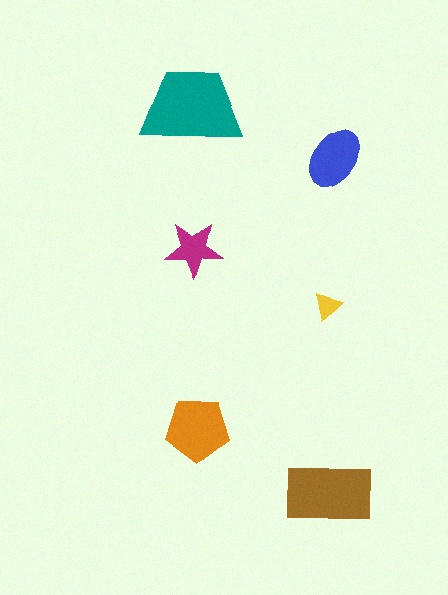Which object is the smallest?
The yellow triangle.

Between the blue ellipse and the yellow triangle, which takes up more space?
The blue ellipse.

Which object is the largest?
The teal trapezoid.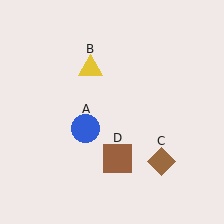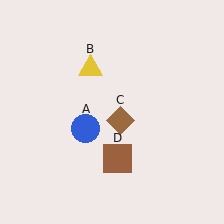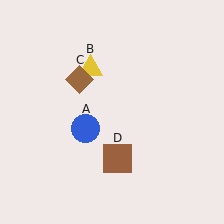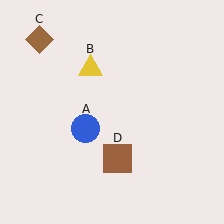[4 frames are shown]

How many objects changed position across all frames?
1 object changed position: brown diamond (object C).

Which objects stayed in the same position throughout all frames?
Blue circle (object A) and yellow triangle (object B) and brown square (object D) remained stationary.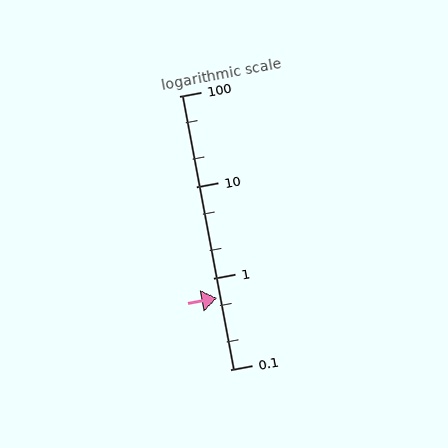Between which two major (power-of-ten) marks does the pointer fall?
The pointer is between 0.1 and 1.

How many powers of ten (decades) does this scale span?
The scale spans 3 decades, from 0.1 to 100.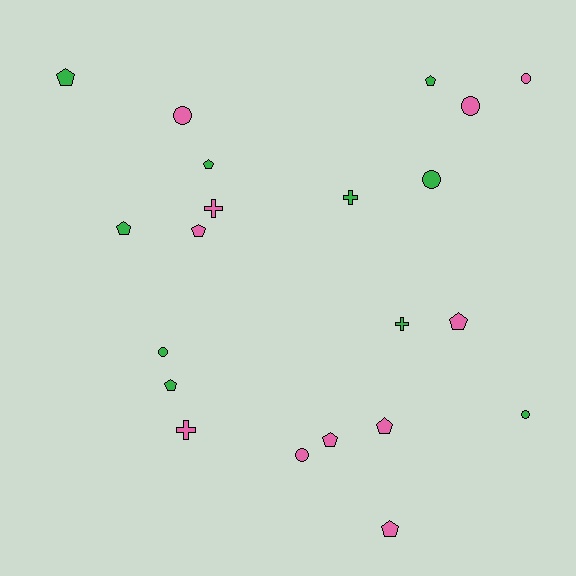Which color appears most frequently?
Pink, with 11 objects.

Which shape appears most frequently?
Pentagon, with 10 objects.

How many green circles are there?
There are 3 green circles.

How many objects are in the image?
There are 21 objects.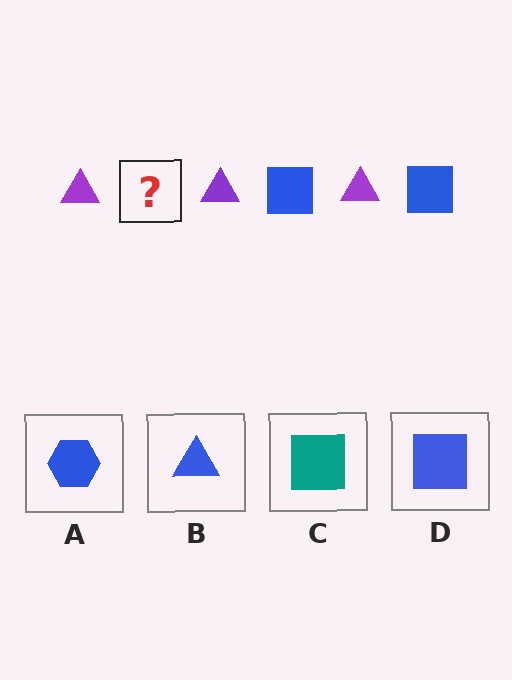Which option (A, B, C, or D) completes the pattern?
D.